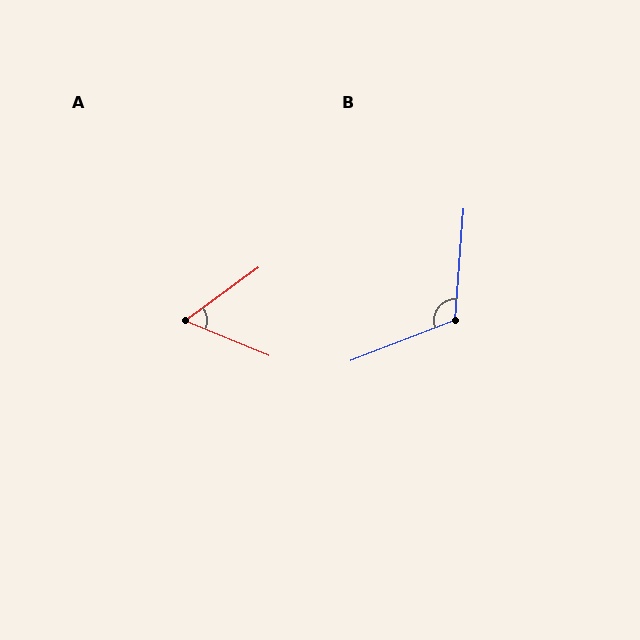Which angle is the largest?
B, at approximately 115 degrees.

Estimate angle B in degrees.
Approximately 115 degrees.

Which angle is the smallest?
A, at approximately 59 degrees.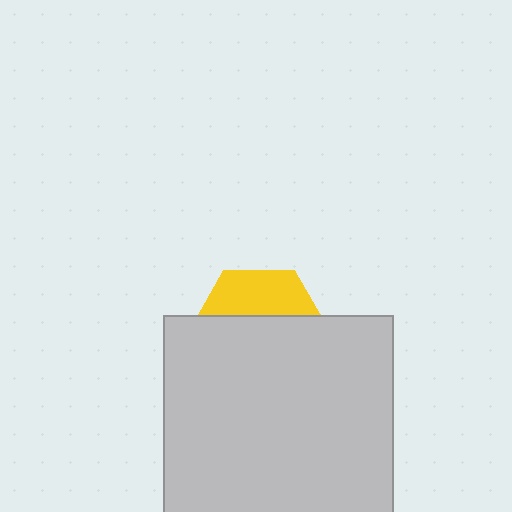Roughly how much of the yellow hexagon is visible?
A small part of it is visible (roughly 34%).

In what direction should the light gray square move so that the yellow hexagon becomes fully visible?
The light gray square should move down. That is the shortest direction to clear the overlap and leave the yellow hexagon fully visible.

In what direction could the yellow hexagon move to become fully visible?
The yellow hexagon could move up. That would shift it out from behind the light gray square entirely.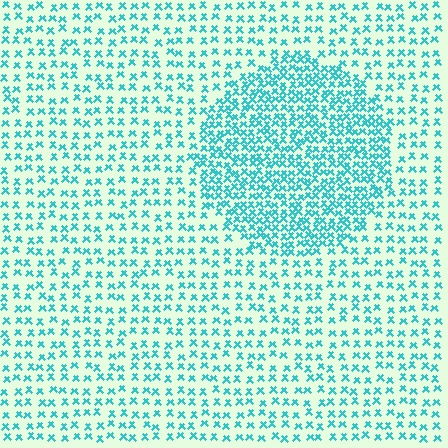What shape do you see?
I see a circle.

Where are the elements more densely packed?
The elements are more densely packed inside the circle boundary.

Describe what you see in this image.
The image contains small cyan elements arranged at two different densities. A circle-shaped region is visible where the elements are more densely packed than the surrounding area.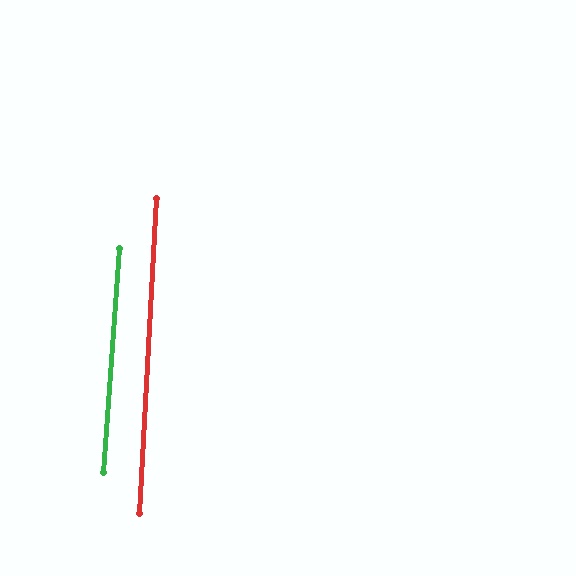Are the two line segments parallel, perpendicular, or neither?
Parallel — their directions differ by only 1.2°.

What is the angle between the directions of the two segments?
Approximately 1 degree.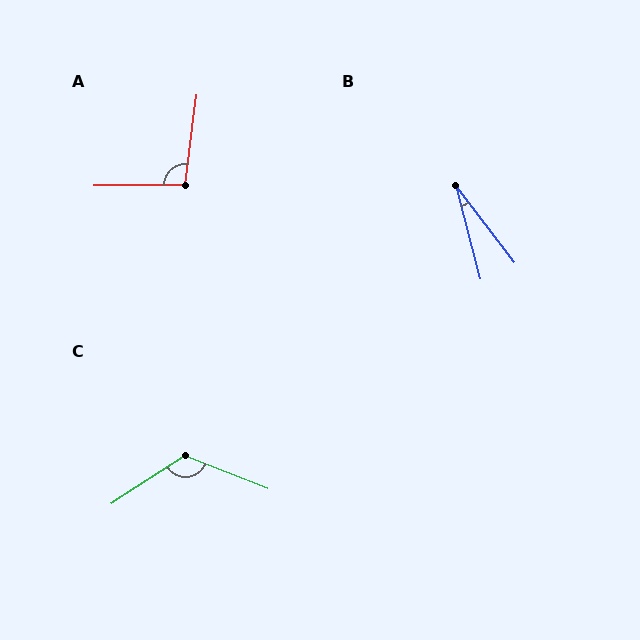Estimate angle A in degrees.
Approximately 98 degrees.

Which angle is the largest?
C, at approximately 125 degrees.